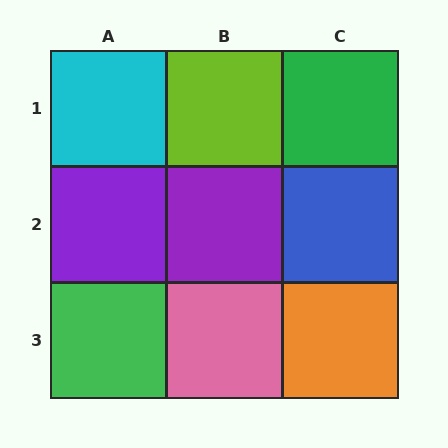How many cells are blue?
1 cell is blue.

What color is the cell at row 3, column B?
Pink.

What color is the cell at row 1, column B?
Lime.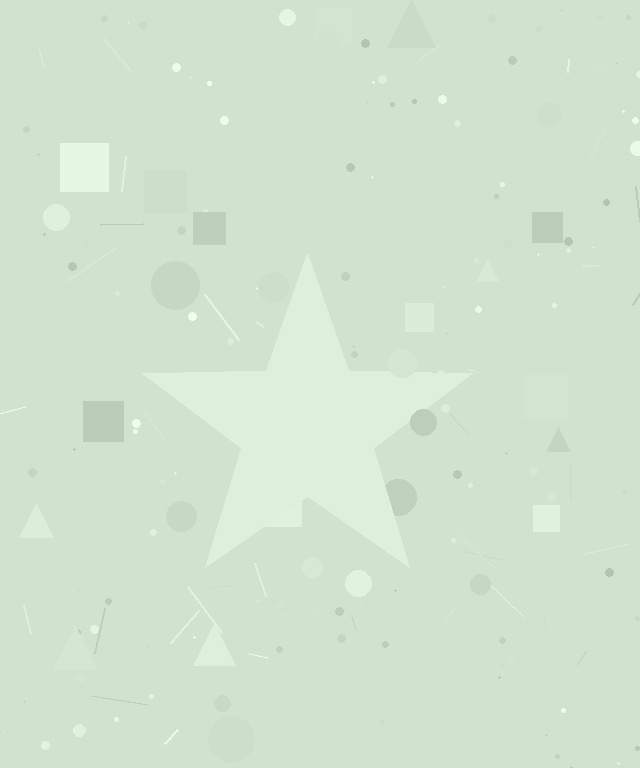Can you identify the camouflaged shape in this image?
The camouflaged shape is a star.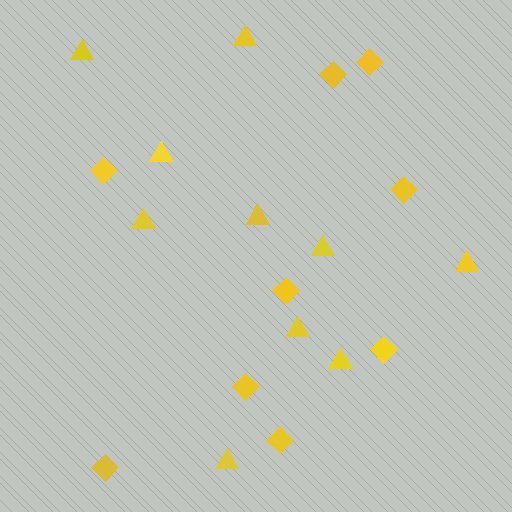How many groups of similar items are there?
There are 2 groups: one group of diamonds (9) and one group of triangles (10).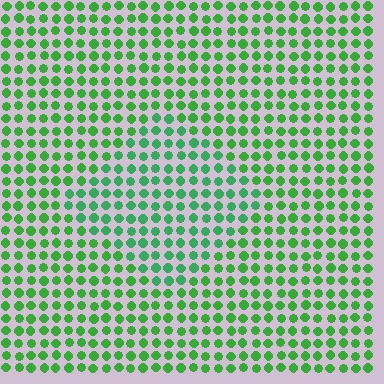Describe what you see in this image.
The image is filled with small green elements in a uniform arrangement. A diamond-shaped region is visible where the elements are tinted to a slightly different hue, forming a subtle color boundary.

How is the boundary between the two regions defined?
The boundary is defined purely by a slight shift in hue (about 21 degrees). Spacing, size, and orientation are identical on both sides.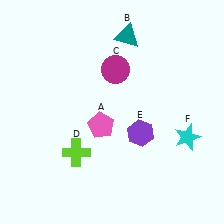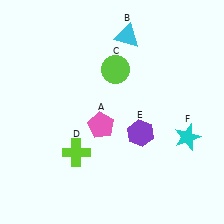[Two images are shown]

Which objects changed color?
B changed from teal to cyan. C changed from magenta to lime.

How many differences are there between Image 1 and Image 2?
There are 2 differences between the two images.